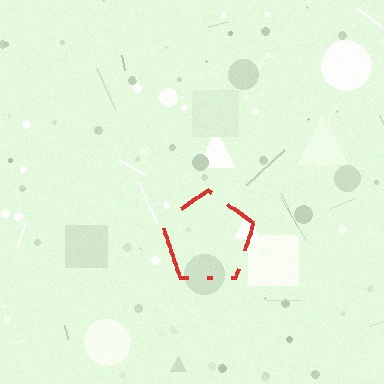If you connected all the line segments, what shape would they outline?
They would outline a pentagon.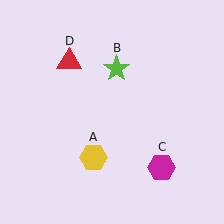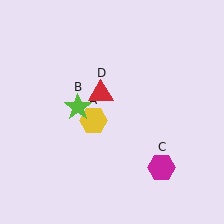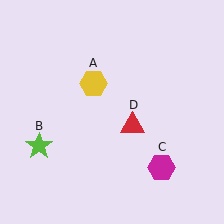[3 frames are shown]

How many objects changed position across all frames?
3 objects changed position: yellow hexagon (object A), lime star (object B), red triangle (object D).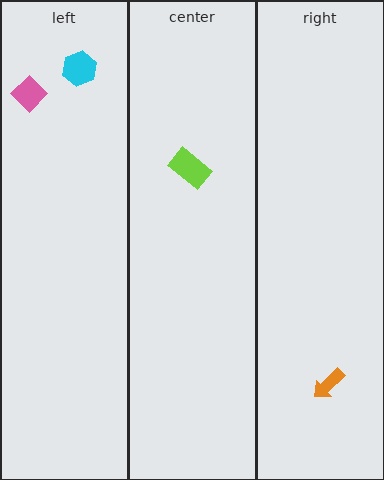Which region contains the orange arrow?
The right region.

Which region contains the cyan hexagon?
The left region.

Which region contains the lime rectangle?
The center region.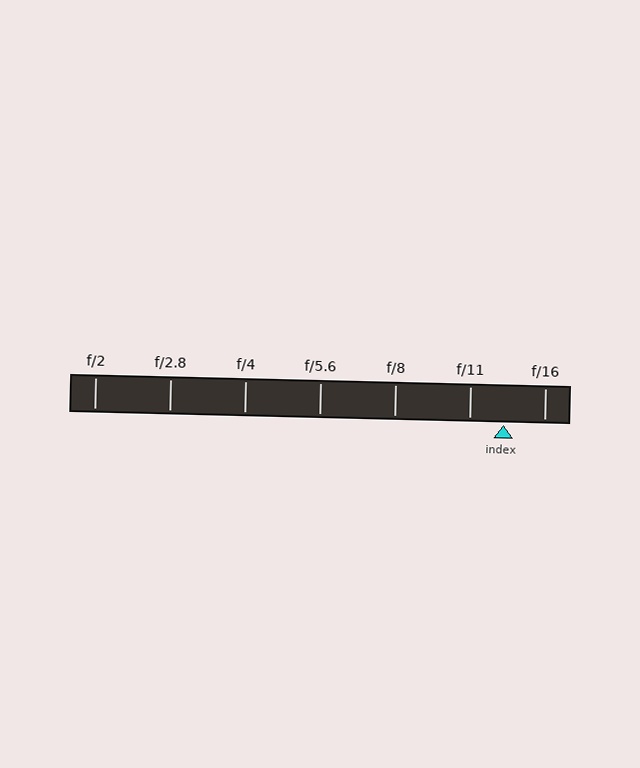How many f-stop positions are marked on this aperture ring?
There are 7 f-stop positions marked.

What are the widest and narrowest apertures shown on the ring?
The widest aperture shown is f/2 and the narrowest is f/16.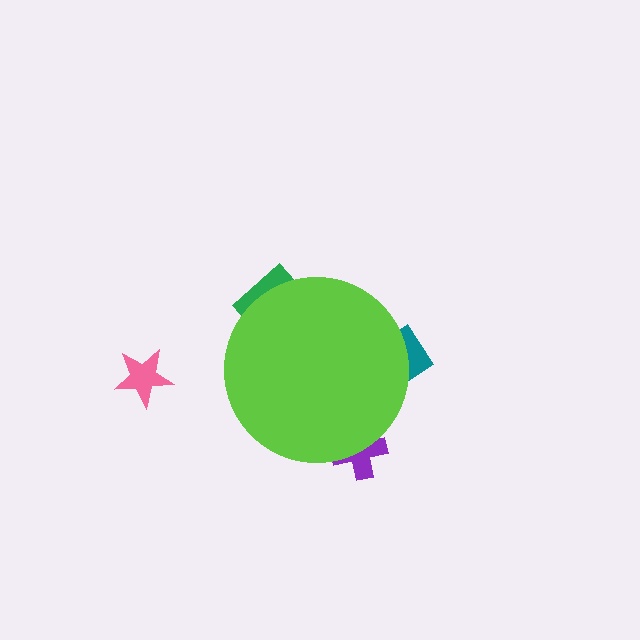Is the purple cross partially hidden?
Yes, the purple cross is partially hidden behind the lime circle.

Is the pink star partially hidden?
No, the pink star is fully visible.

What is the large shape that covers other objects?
A lime circle.